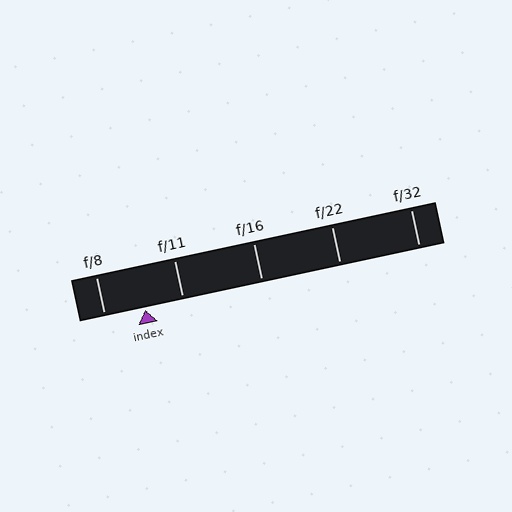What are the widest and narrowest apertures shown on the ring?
The widest aperture shown is f/8 and the narrowest is f/32.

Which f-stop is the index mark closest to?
The index mark is closest to f/11.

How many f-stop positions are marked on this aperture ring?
There are 5 f-stop positions marked.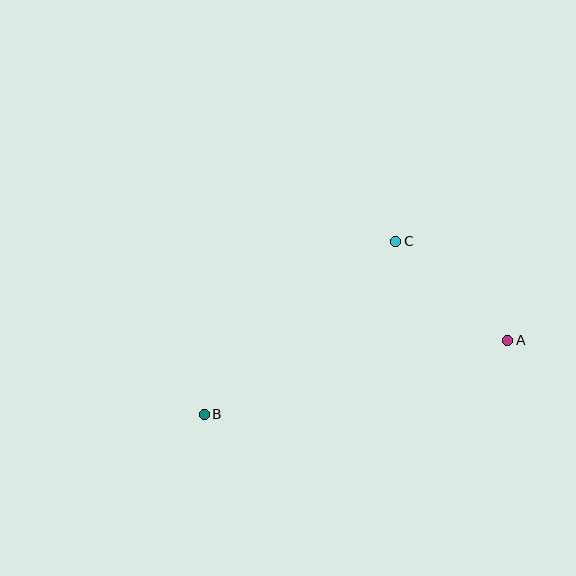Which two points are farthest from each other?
Points A and B are farthest from each other.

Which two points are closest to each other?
Points A and C are closest to each other.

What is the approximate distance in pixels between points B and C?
The distance between B and C is approximately 258 pixels.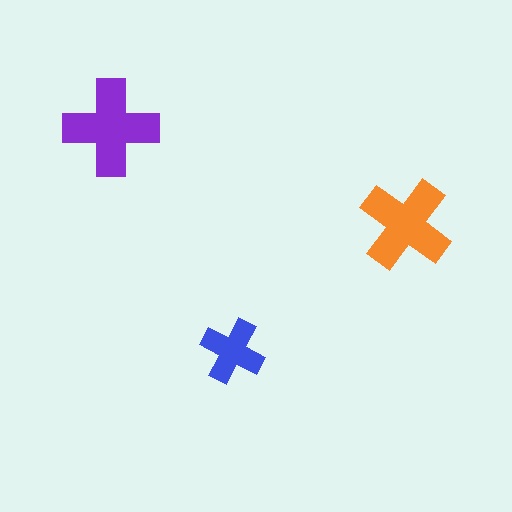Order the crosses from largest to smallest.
the purple one, the orange one, the blue one.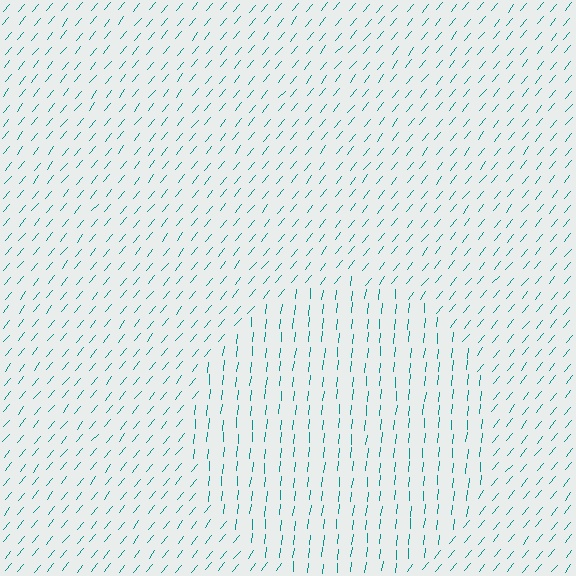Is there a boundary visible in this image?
Yes, there is a texture boundary formed by a change in line orientation.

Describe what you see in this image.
The image is filled with small teal line segments. A circle region in the image has lines oriented differently from the surrounding lines, creating a visible texture boundary.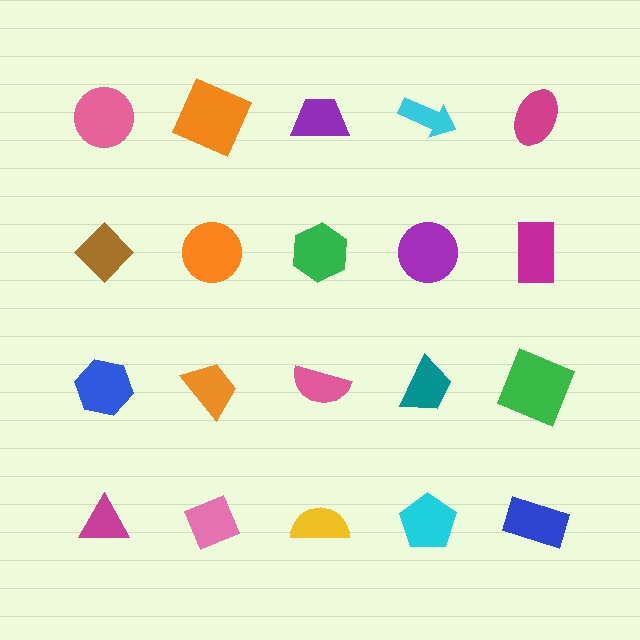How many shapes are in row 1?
5 shapes.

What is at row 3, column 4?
A teal trapezoid.